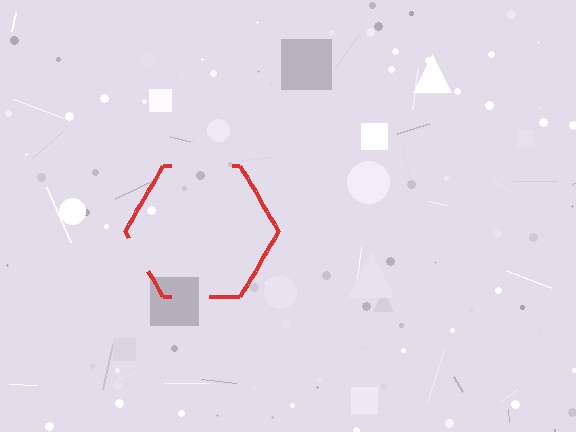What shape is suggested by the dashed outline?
The dashed outline suggests a hexagon.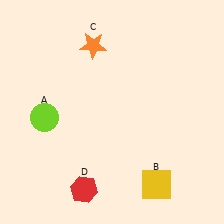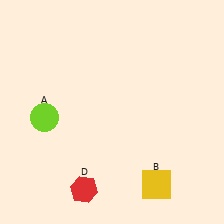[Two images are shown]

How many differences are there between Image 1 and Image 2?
There is 1 difference between the two images.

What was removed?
The orange star (C) was removed in Image 2.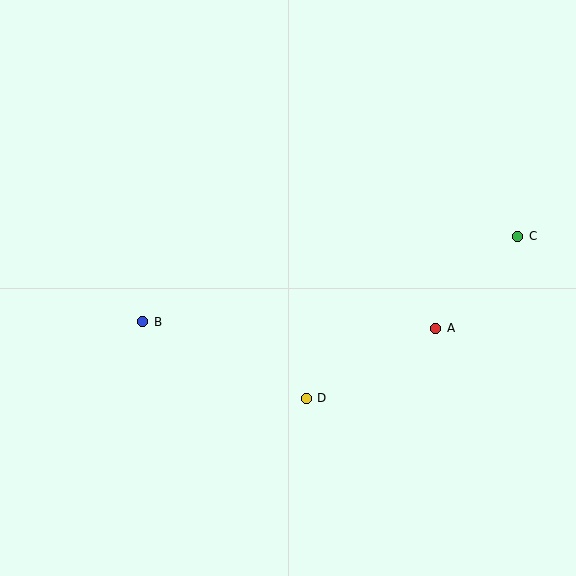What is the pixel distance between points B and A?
The distance between B and A is 293 pixels.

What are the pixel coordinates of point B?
Point B is at (143, 322).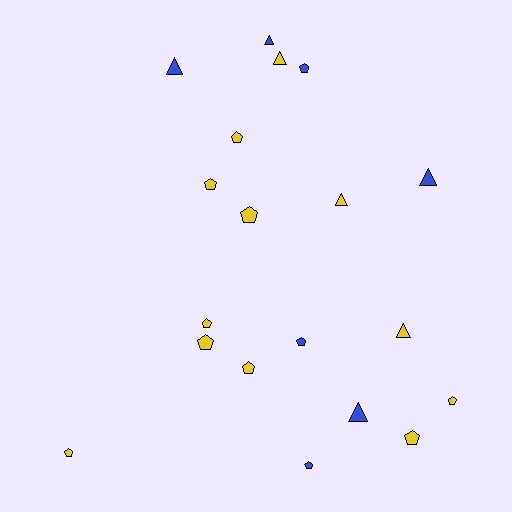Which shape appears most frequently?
Pentagon, with 12 objects.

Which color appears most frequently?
Yellow, with 12 objects.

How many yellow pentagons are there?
There are 9 yellow pentagons.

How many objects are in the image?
There are 19 objects.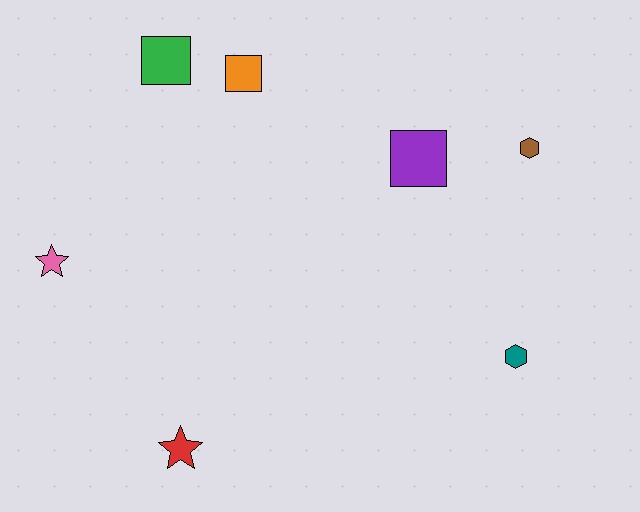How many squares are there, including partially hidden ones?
There are 3 squares.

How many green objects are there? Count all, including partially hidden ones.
There is 1 green object.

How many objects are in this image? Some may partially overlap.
There are 7 objects.